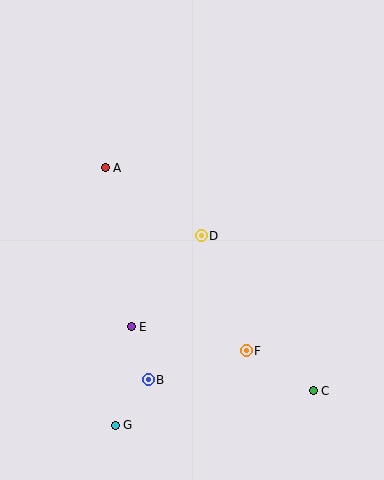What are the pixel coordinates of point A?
Point A is at (105, 168).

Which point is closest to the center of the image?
Point D at (201, 236) is closest to the center.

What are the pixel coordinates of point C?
Point C is at (313, 391).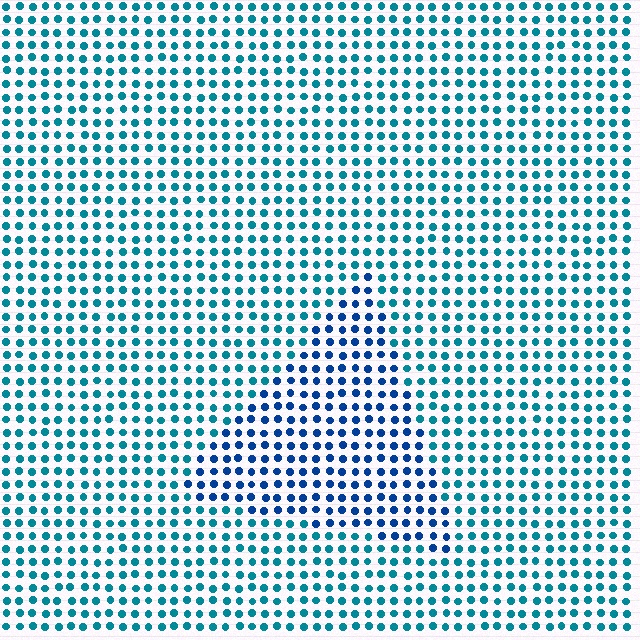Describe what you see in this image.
The image is filled with small teal elements in a uniform arrangement. A triangle-shaped region is visible where the elements are tinted to a slightly different hue, forming a subtle color boundary.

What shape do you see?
I see a triangle.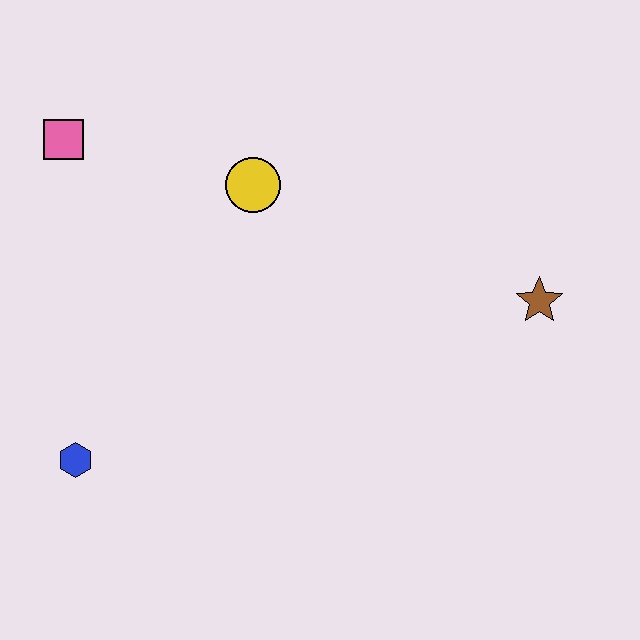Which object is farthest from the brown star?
The pink square is farthest from the brown star.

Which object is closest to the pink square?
The yellow circle is closest to the pink square.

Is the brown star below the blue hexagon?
No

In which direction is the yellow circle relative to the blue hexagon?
The yellow circle is above the blue hexagon.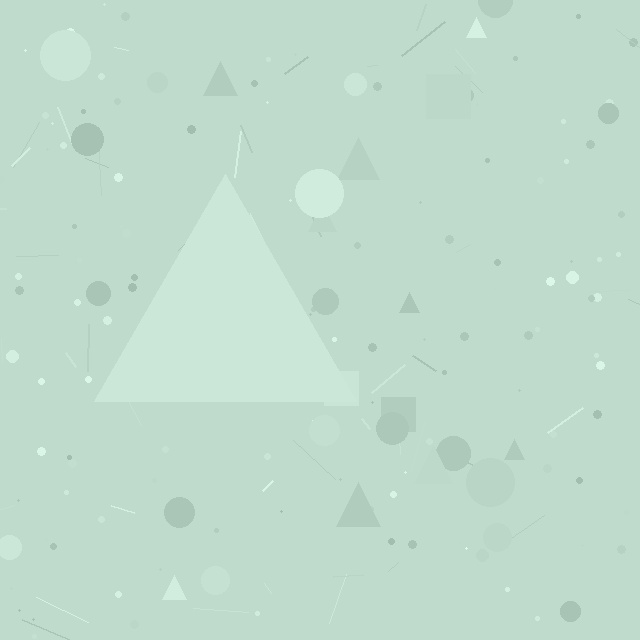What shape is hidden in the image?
A triangle is hidden in the image.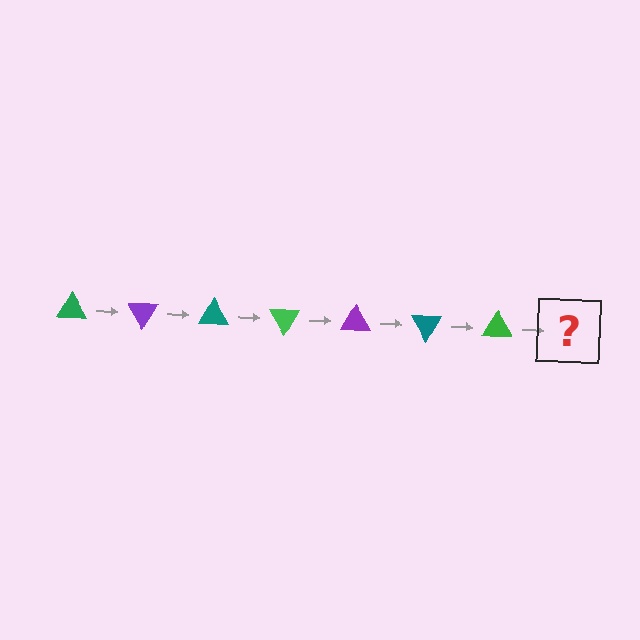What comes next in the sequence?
The next element should be a purple triangle, rotated 420 degrees from the start.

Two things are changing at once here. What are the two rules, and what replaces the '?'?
The two rules are that it rotates 60 degrees each step and the color cycles through green, purple, and teal. The '?' should be a purple triangle, rotated 420 degrees from the start.